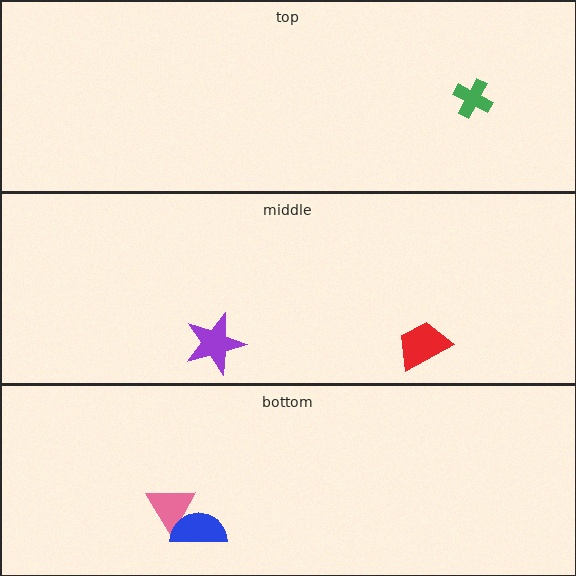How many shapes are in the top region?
1.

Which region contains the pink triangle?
The bottom region.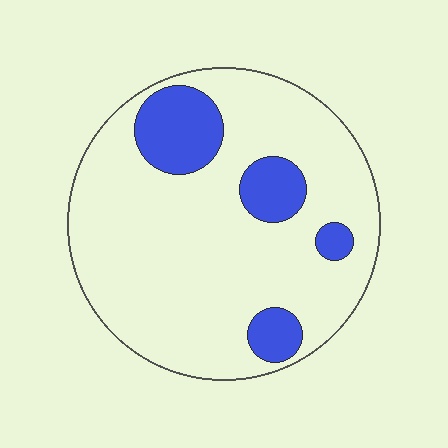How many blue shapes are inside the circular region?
4.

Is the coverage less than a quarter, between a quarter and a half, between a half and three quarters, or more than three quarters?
Less than a quarter.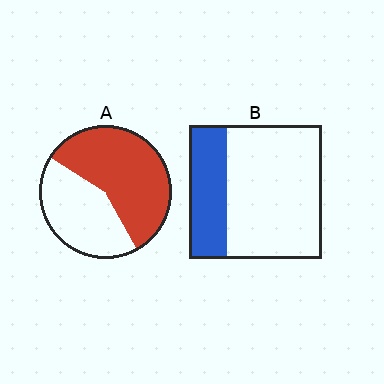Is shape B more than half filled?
No.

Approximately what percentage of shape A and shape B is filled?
A is approximately 60% and B is approximately 30%.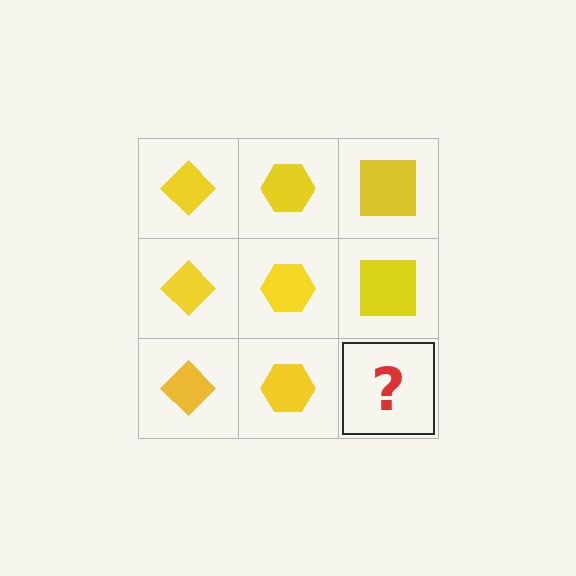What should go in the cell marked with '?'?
The missing cell should contain a yellow square.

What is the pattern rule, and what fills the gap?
The rule is that each column has a consistent shape. The gap should be filled with a yellow square.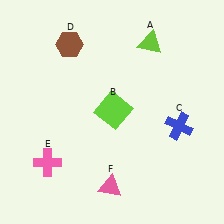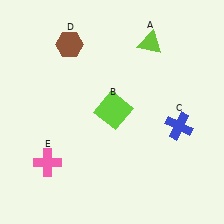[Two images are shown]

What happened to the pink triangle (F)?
The pink triangle (F) was removed in Image 2. It was in the bottom-left area of Image 1.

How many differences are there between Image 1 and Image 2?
There is 1 difference between the two images.